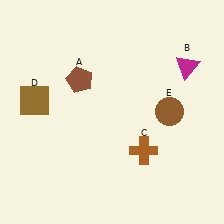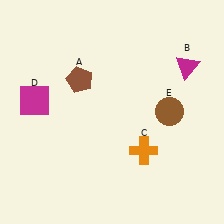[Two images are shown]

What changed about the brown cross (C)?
In Image 1, C is brown. In Image 2, it changed to orange.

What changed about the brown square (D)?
In Image 1, D is brown. In Image 2, it changed to magenta.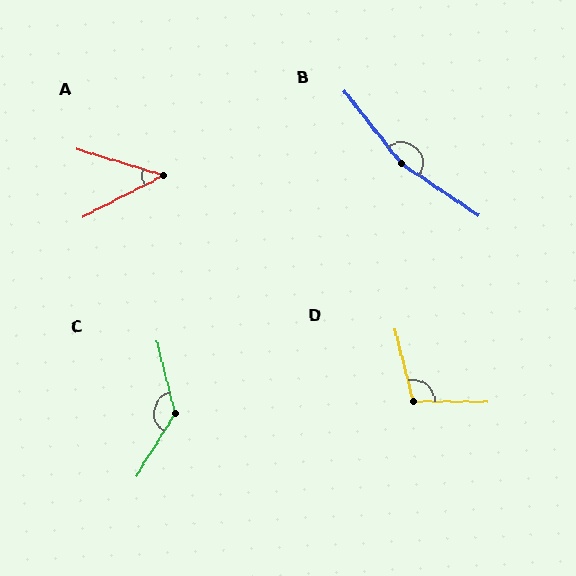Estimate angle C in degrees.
Approximately 134 degrees.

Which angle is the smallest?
A, at approximately 44 degrees.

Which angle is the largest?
B, at approximately 162 degrees.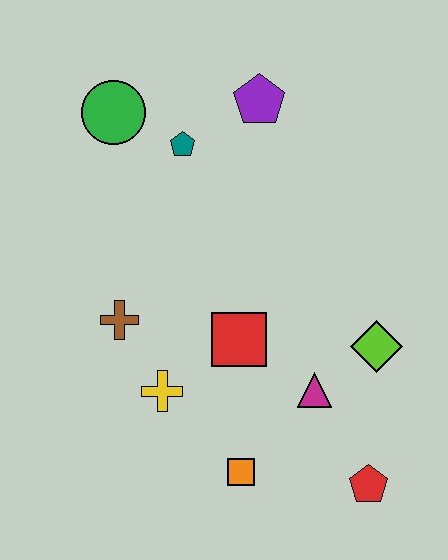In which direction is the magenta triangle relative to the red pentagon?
The magenta triangle is above the red pentagon.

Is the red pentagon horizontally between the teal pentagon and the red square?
No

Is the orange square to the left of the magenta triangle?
Yes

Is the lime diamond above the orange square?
Yes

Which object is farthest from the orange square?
The green circle is farthest from the orange square.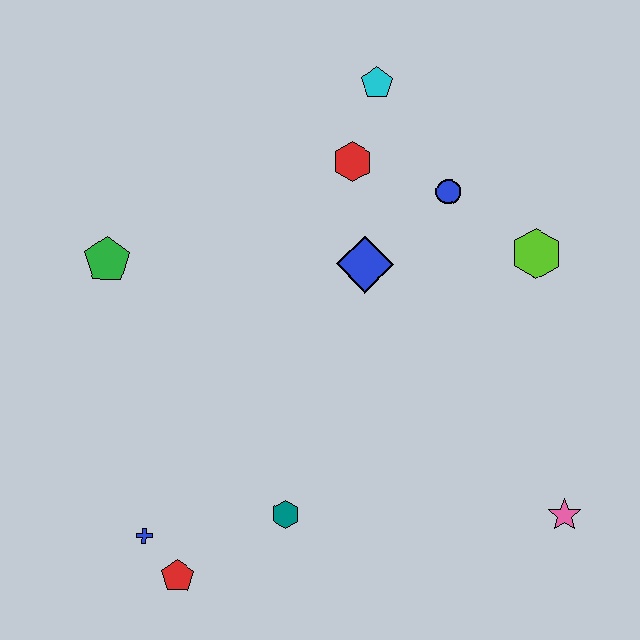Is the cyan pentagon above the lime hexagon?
Yes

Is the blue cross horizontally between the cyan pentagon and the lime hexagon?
No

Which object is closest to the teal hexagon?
The red pentagon is closest to the teal hexagon.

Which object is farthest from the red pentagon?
The cyan pentagon is farthest from the red pentagon.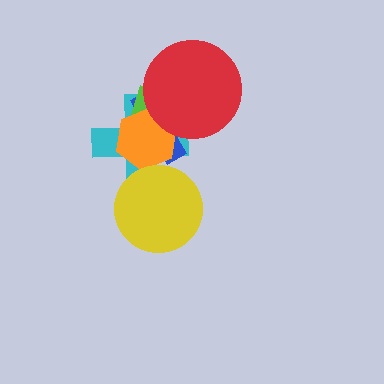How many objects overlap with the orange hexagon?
4 objects overlap with the orange hexagon.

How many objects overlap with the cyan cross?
5 objects overlap with the cyan cross.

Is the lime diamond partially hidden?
Yes, it is partially covered by another shape.